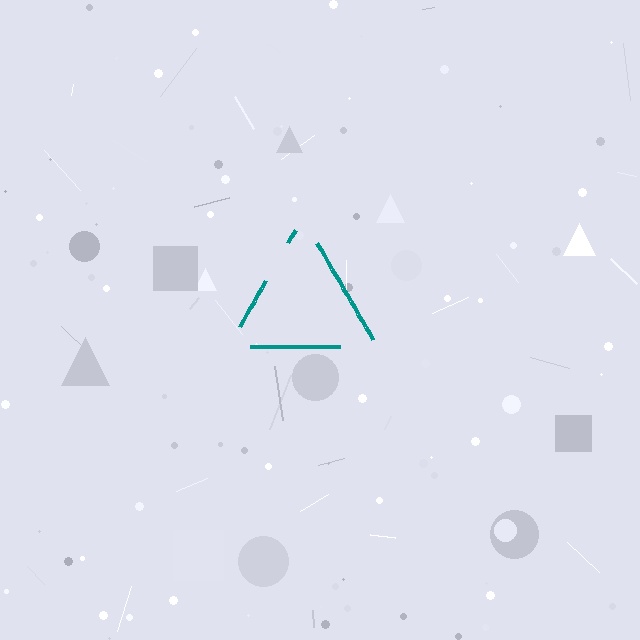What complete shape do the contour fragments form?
The contour fragments form a triangle.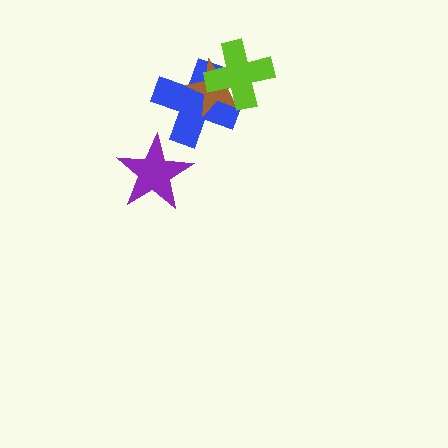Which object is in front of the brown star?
The lime cross is in front of the brown star.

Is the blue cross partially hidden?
Yes, it is partially covered by another shape.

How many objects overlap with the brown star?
2 objects overlap with the brown star.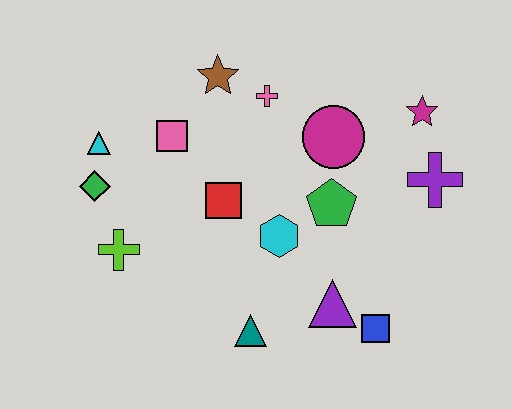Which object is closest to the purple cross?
The magenta star is closest to the purple cross.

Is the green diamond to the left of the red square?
Yes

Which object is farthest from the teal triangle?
The magenta star is farthest from the teal triangle.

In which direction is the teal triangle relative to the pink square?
The teal triangle is below the pink square.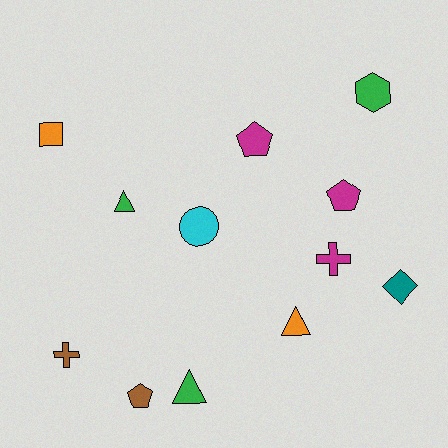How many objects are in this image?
There are 12 objects.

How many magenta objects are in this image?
There are 3 magenta objects.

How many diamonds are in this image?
There is 1 diamond.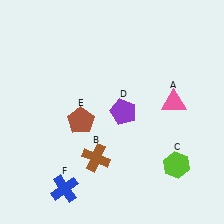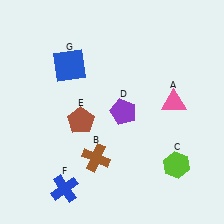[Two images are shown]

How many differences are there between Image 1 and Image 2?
There is 1 difference between the two images.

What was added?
A blue square (G) was added in Image 2.